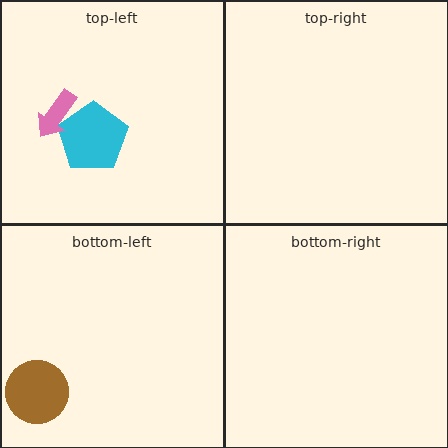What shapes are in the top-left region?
The cyan pentagon, the pink arrow.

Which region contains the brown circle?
The bottom-left region.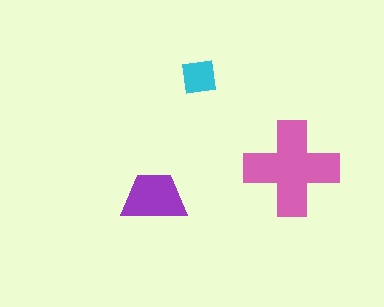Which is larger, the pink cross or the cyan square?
The pink cross.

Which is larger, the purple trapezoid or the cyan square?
The purple trapezoid.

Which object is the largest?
The pink cross.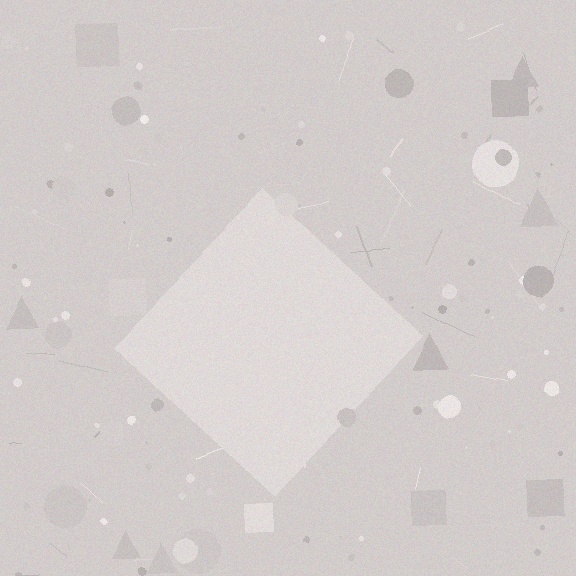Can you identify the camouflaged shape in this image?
The camouflaged shape is a diamond.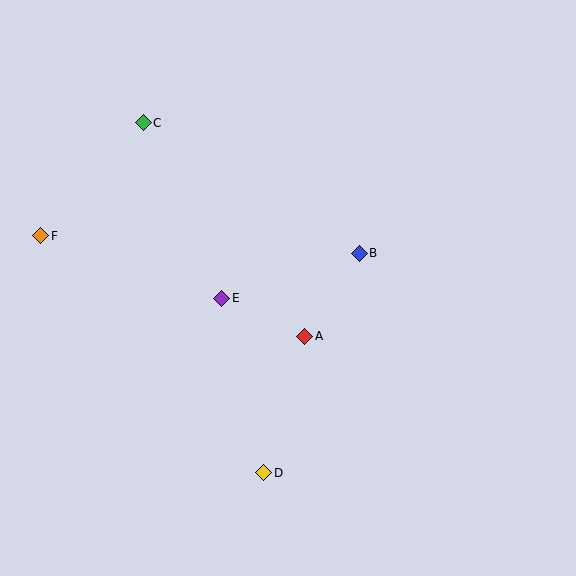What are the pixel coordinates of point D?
Point D is at (264, 473).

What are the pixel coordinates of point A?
Point A is at (305, 336).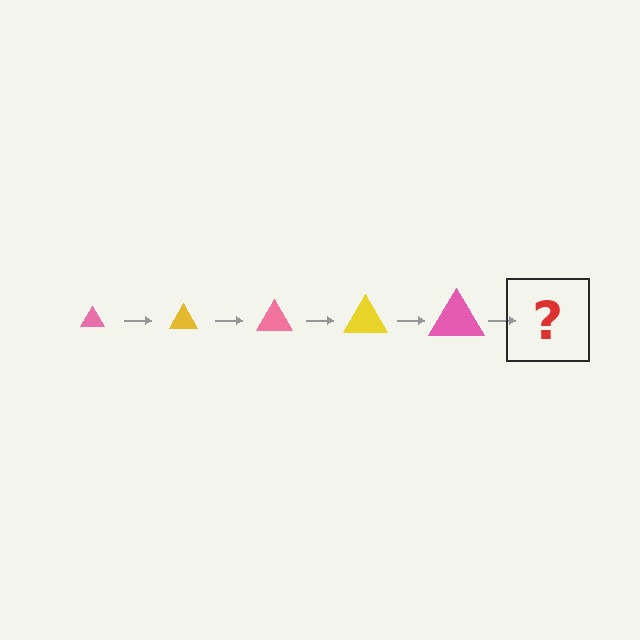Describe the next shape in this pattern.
It should be a yellow triangle, larger than the previous one.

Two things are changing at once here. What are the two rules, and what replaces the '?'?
The two rules are that the triangle grows larger each step and the color cycles through pink and yellow. The '?' should be a yellow triangle, larger than the previous one.